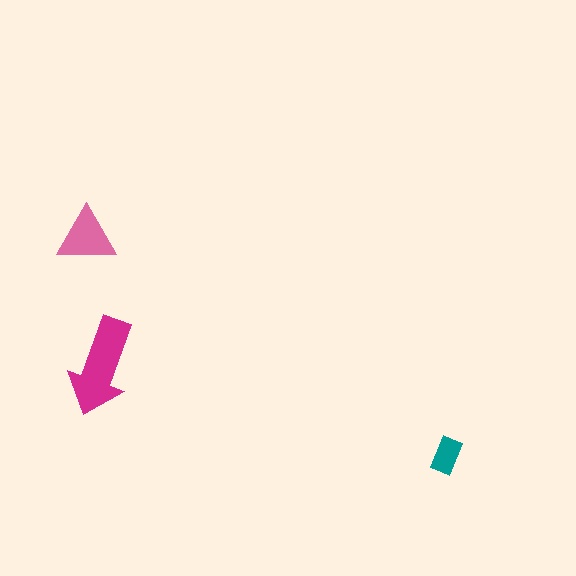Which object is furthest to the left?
The pink triangle is leftmost.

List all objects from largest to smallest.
The magenta arrow, the pink triangle, the teal rectangle.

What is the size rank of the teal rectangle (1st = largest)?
3rd.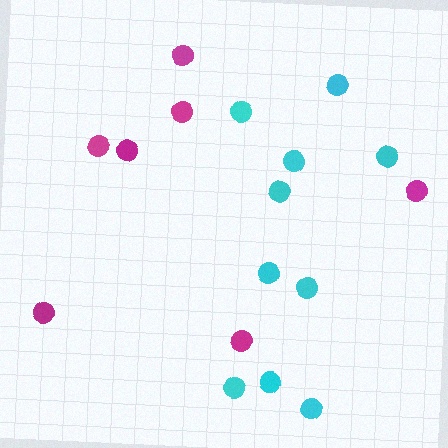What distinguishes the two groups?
There are 2 groups: one group of magenta circles (7) and one group of cyan circles (10).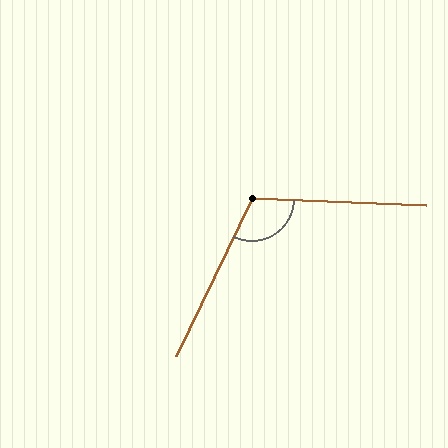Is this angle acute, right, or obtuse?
It is obtuse.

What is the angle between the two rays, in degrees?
Approximately 113 degrees.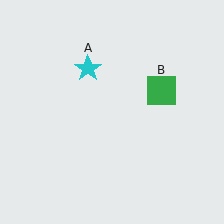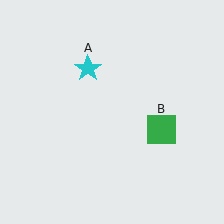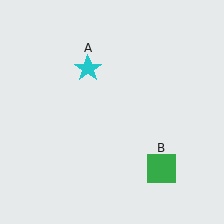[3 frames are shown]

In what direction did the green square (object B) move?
The green square (object B) moved down.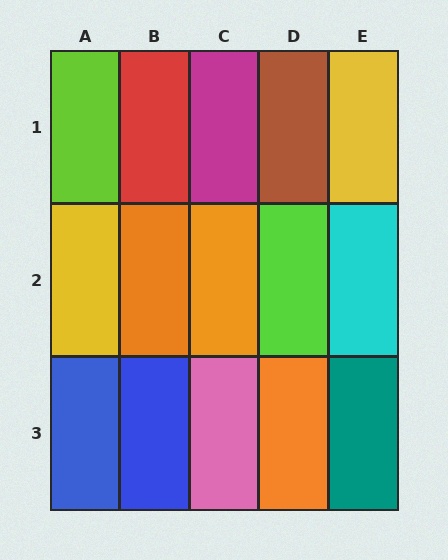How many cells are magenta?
1 cell is magenta.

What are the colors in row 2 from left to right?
Yellow, orange, orange, lime, cyan.